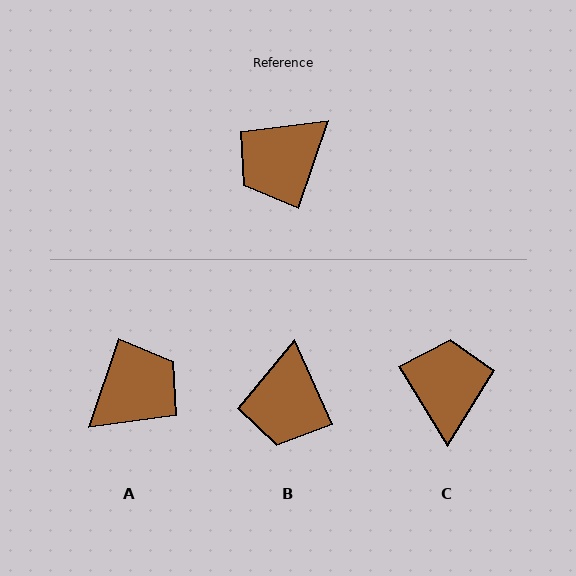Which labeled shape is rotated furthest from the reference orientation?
A, about 179 degrees away.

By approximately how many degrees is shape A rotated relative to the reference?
Approximately 179 degrees clockwise.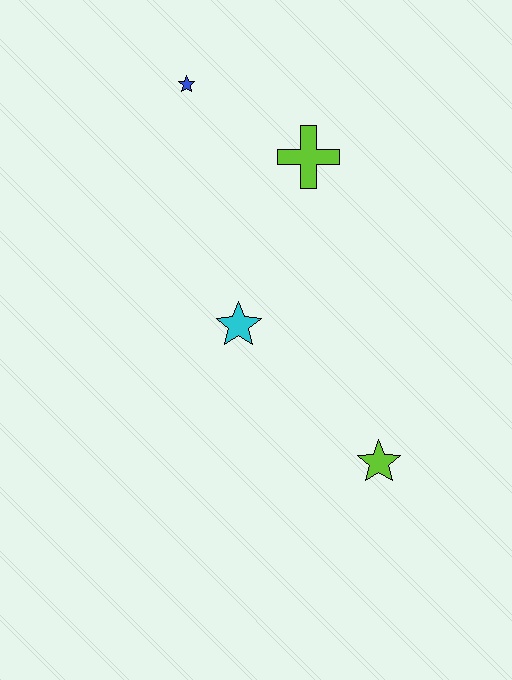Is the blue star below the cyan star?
No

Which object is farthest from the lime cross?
The lime star is farthest from the lime cross.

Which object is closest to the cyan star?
The lime cross is closest to the cyan star.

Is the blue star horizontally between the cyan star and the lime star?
No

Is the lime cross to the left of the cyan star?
No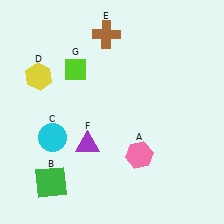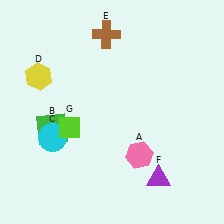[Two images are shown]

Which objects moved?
The objects that moved are: the green square (B), the purple triangle (F), the lime diamond (G).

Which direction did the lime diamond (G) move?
The lime diamond (G) moved down.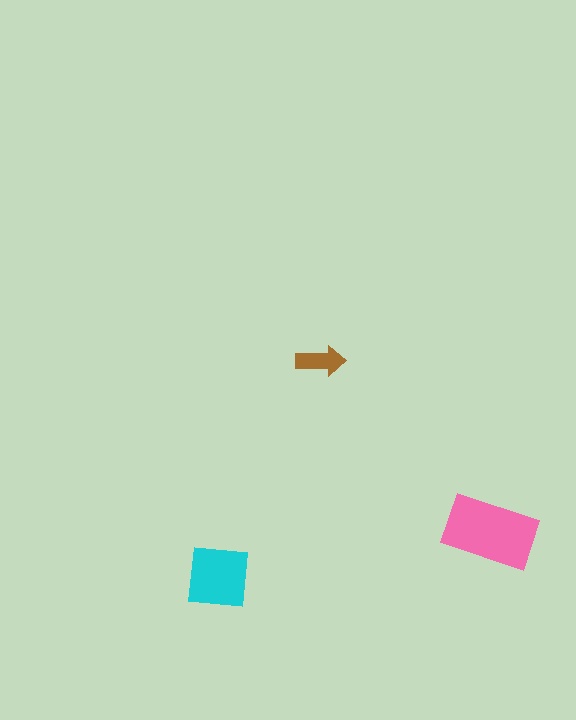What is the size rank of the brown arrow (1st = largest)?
3rd.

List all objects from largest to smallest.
The pink rectangle, the cyan square, the brown arrow.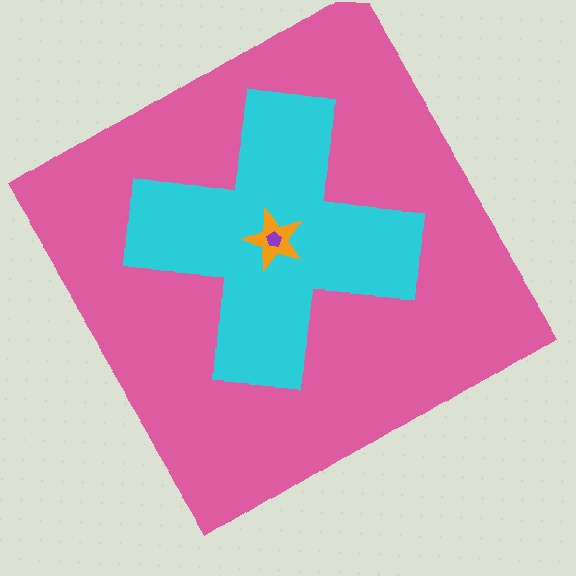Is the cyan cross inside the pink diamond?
Yes.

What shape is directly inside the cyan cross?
The orange star.